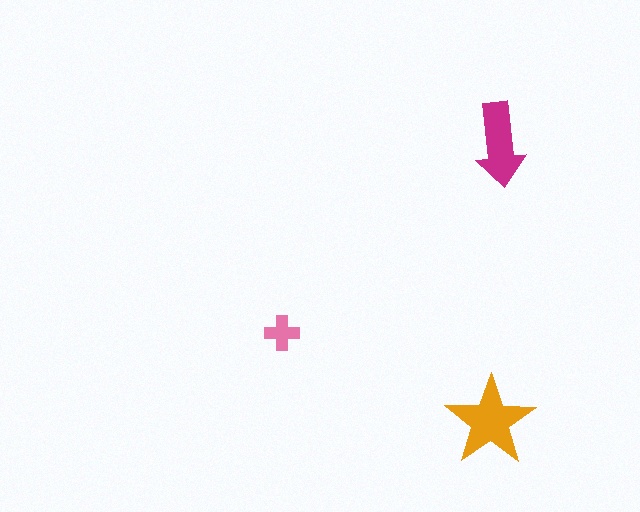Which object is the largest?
The orange star.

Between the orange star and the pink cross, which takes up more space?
The orange star.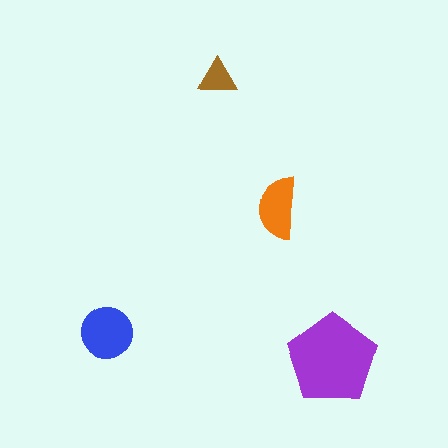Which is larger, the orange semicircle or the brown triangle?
The orange semicircle.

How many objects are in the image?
There are 4 objects in the image.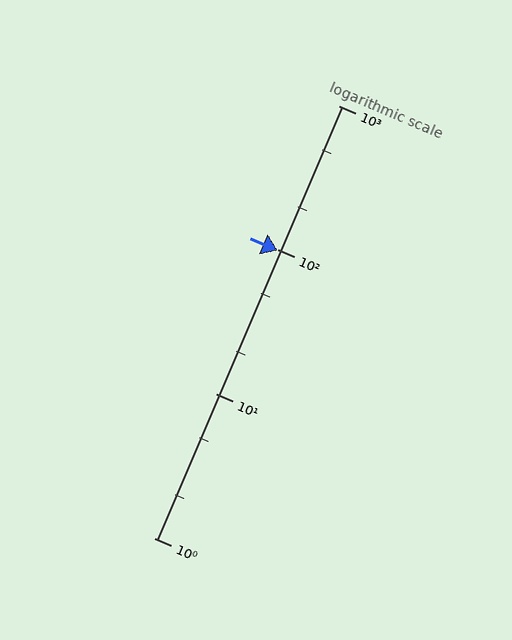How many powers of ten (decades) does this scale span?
The scale spans 3 decades, from 1 to 1000.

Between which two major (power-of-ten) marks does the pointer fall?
The pointer is between 10 and 100.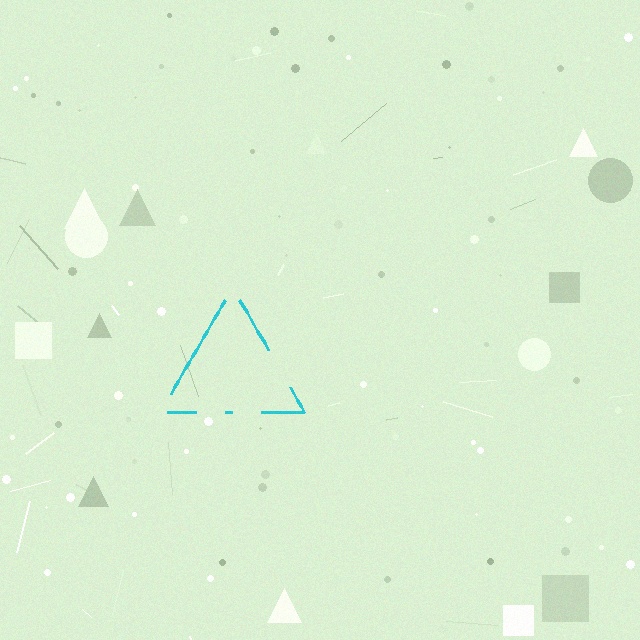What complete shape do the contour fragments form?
The contour fragments form a triangle.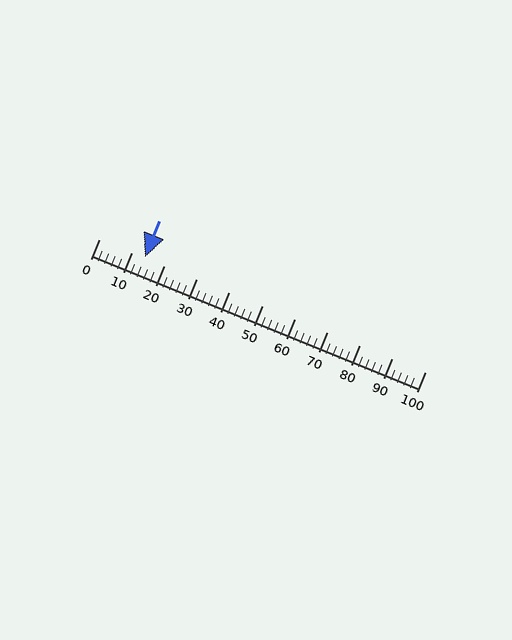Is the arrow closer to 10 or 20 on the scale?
The arrow is closer to 10.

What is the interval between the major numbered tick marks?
The major tick marks are spaced 10 units apart.